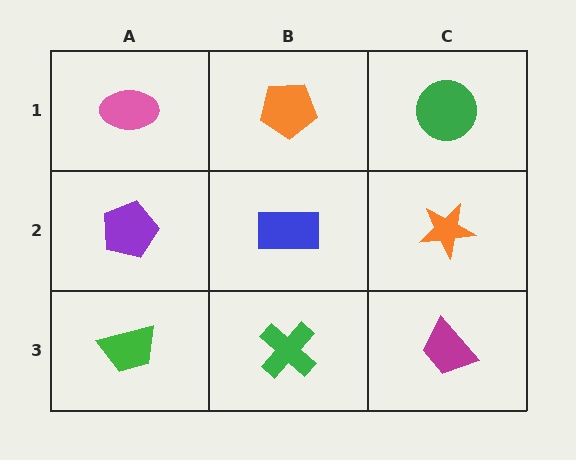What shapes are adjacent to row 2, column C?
A green circle (row 1, column C), a magenta trapezoid (row 3, column C), a blue rectangle (row 2, column B).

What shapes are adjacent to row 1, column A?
A purple pentagon (row 2, column A), an orange pentagon (row 1, column B).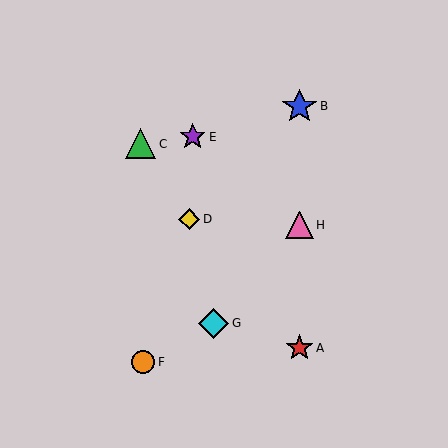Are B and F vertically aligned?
No, B is at x≈300 and F is at x≈143.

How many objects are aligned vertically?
3 objects (A, B, H) are aligned vertically.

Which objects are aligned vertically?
Objects A, B, H are aligned vertically.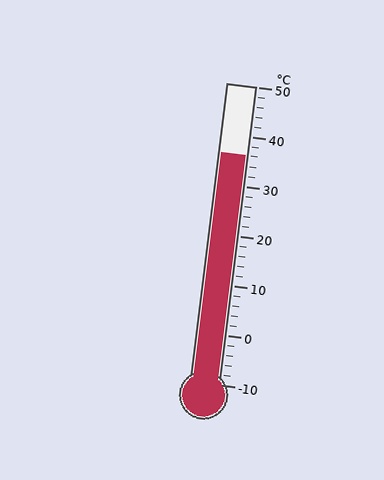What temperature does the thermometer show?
The thermometer shows approximately 36°C.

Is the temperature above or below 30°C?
The temperature is above 30°C.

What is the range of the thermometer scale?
The thermometer scale ranges from -10°C to 50°C.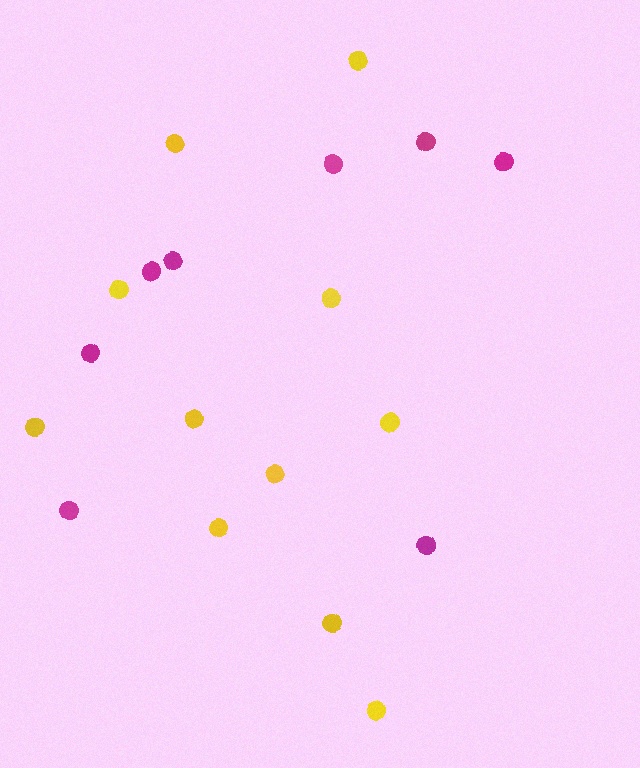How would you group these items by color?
There are 2 groups: one group of magenta circles (8) and one group of yellow circles (11).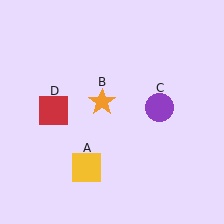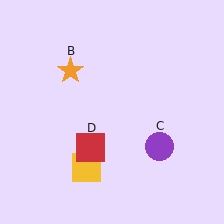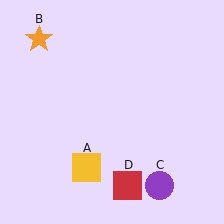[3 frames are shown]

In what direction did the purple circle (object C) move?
The purple circle (object C) moved down.